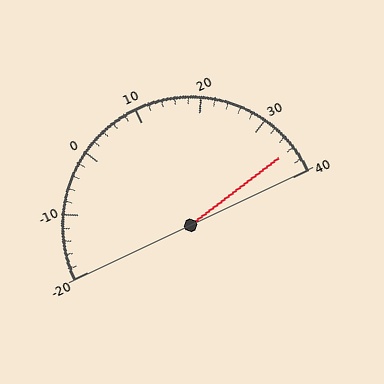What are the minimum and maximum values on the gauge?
The gauge ranges from -20 to 40.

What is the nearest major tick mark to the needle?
The nearest major tick mark is 40.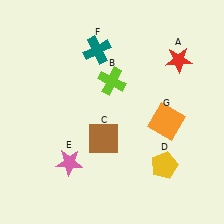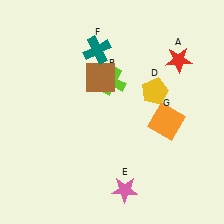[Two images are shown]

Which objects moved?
The objects that moved are: the brown square (C), the yellow pentagon (D), the pink star (E).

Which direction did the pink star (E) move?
The pink star (E) moved right.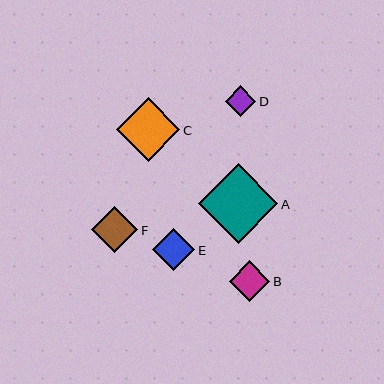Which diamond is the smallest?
Diamond D is the smallest with a size of approximately 31 pixels.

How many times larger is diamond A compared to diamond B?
Diamond A is approximately 2.0 times the size of diamond B.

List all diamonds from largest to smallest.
From largest to smallest: A, C, F, E, B, D.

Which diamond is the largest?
Diamond A is the largest with a size of approximately 80 pixels.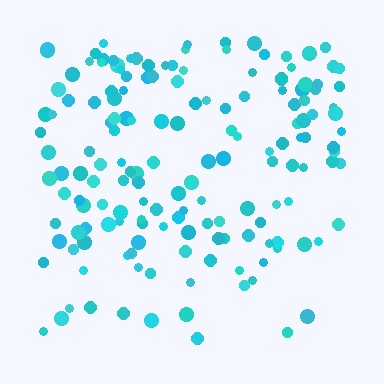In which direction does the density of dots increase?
From bottom to top, with the top side densest.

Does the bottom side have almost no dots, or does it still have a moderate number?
Still a moderate number, just noticeably fewer than the top.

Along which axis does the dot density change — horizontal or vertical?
Vertical.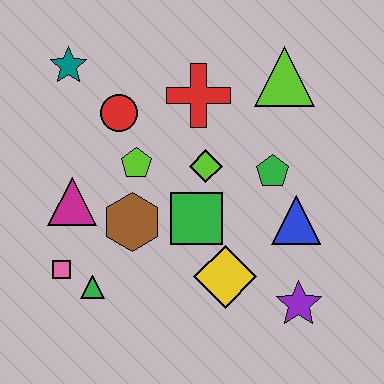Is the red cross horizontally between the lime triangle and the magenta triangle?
Yes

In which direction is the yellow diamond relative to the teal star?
The yellow diamond is below the teal star.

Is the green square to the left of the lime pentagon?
No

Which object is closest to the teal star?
The red circle is closest to the teal star.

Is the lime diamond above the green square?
Yes